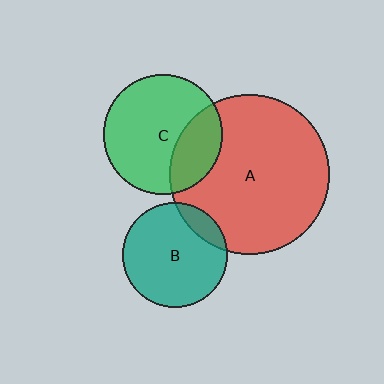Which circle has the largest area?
Circle A (red).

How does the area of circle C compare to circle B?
Approximately 1.3 times.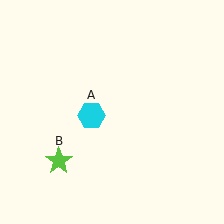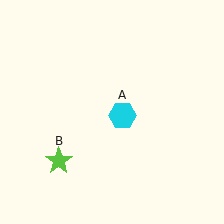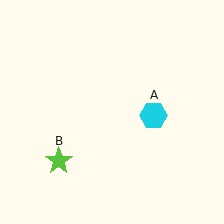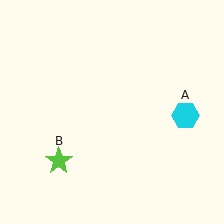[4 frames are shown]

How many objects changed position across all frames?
1 object changed position: cyan hexagon (object A).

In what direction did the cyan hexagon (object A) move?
The cyan hexagon (object A) moved right.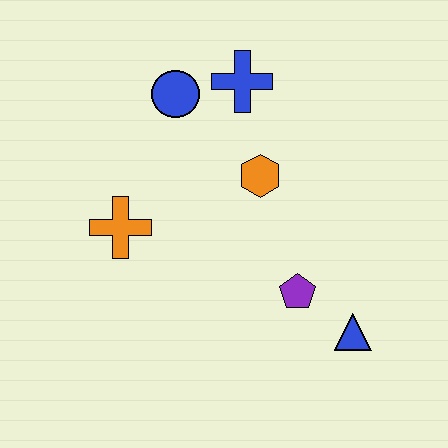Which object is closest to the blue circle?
The blue cross is closest to the blue circle.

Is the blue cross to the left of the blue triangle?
Yes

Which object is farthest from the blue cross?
The blue triangle is farthest from the blue cross.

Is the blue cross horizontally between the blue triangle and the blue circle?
Yes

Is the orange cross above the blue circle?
No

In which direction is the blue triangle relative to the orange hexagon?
The blue triangle is below the orange hexagon.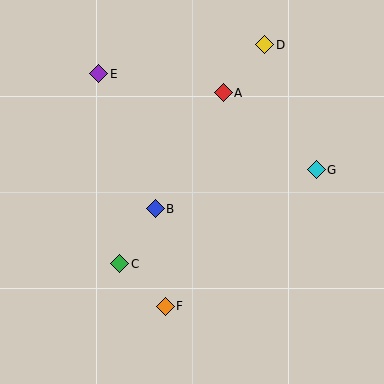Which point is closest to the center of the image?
Point B at (155, 209) is closest to the center.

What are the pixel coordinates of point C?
Point C is at (120, 264).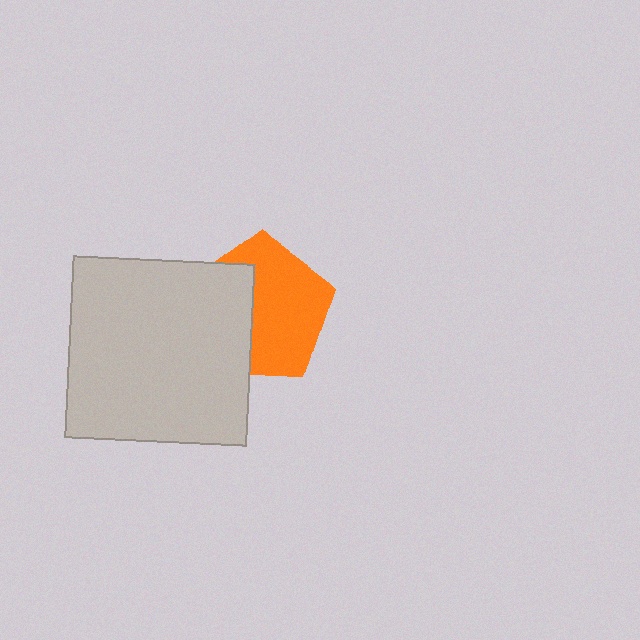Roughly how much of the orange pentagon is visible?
About half of it is visible (roughly 59%).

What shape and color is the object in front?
The object in front is a light gray square.